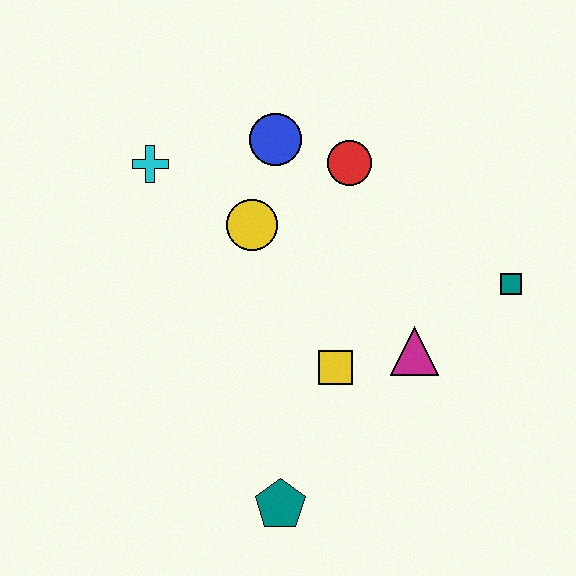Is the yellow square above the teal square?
No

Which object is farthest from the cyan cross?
The teal square is farthest from the cyan cross.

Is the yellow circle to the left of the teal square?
Yes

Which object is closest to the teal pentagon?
The yellow square is closest to the teal pentagon.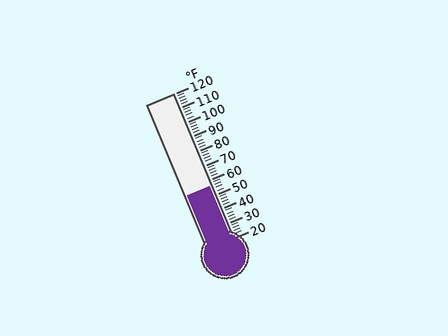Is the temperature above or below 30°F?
The temperature is above 30°F.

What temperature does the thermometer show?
The thermometer shows approximately 56°F.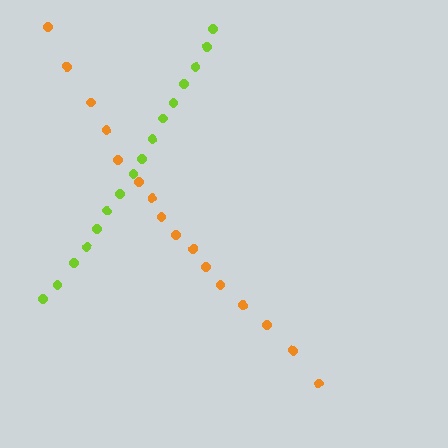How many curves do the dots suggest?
There are 2 distinct paths.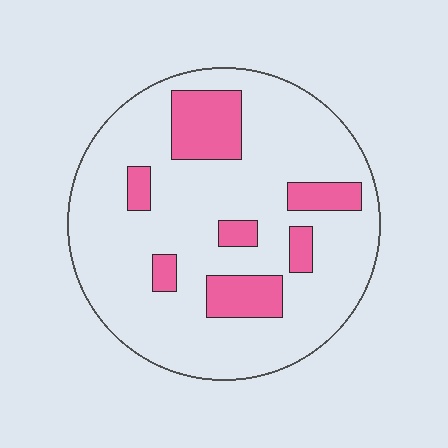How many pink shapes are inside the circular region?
7.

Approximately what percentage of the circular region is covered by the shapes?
Approximately 20%.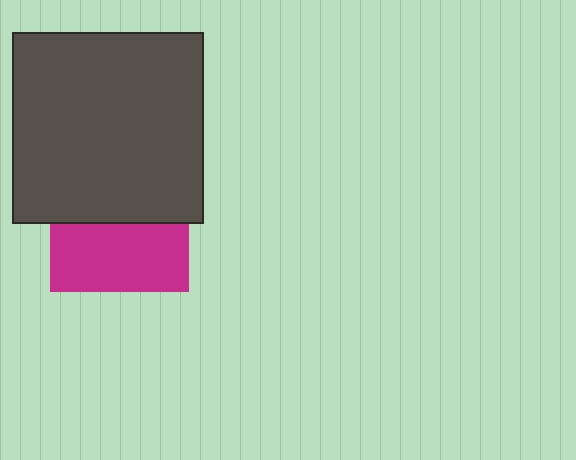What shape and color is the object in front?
The object in front is a dark gray square.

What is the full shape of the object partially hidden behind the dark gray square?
The partially hidden object is a magenta square.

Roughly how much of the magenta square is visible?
About half of it is visible (roughly 49%).